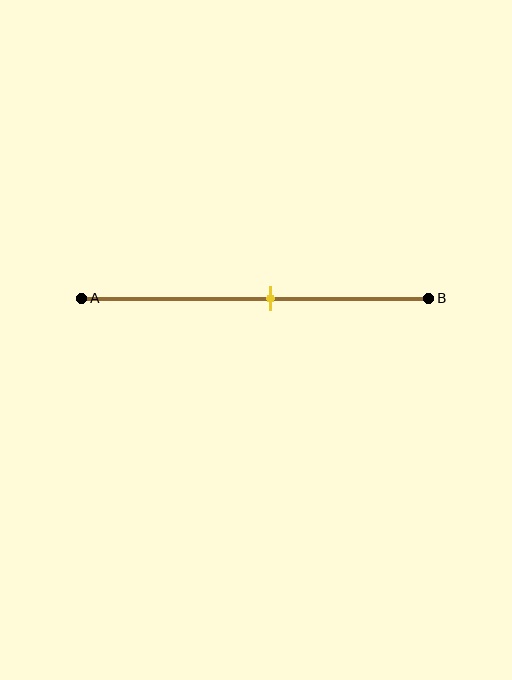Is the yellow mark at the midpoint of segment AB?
No, the mark is at about 55% from A, not at the 50% midpoint.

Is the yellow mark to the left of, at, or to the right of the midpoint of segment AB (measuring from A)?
The yellow mark is to the right of the midpoint of segment AB.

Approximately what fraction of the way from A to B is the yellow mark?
The yellow mark is approximately 55% of the way from A to B.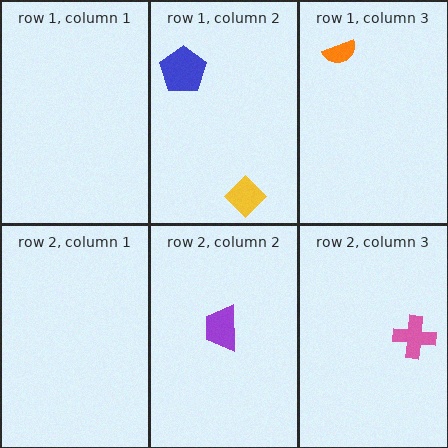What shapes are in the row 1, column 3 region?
The orange semicircle.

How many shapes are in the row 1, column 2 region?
2.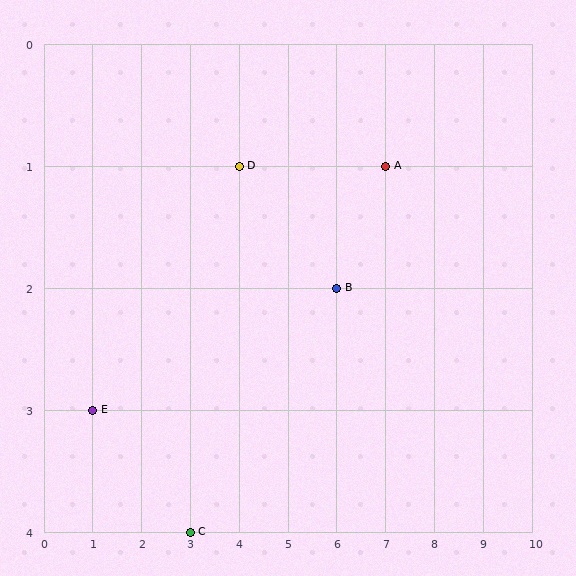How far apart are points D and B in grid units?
Points D and B are 2 columns and 1 row apart (about 2.2 grid units diagonally).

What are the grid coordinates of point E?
Point E is at grid coordinates (1, 3).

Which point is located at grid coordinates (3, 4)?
Point C is at (3, 4).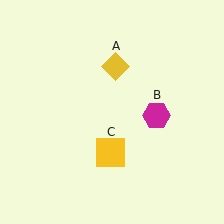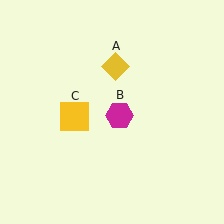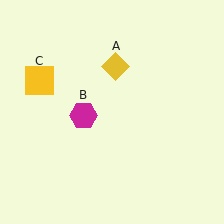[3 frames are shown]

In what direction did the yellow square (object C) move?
The yellow square (object C) moved up and to the left.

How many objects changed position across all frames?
2 objects changed position: magenta hexagon (object B), yellow square (object C).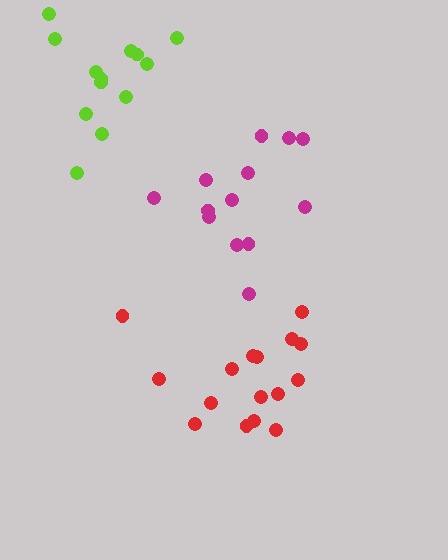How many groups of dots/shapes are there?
There are 3 groups.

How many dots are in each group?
Group 1: 13 dots, Group 2: 16 dots, Group 3: 13 dots (42 total).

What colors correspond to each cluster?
The clusters are colored: magenta, red, lime.